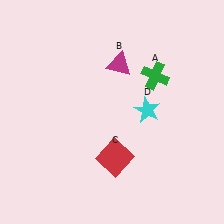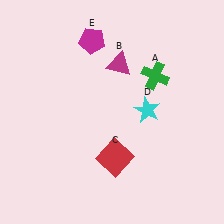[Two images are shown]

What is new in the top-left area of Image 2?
A magenta pentagon (E) was added in the top-left area of Image 2.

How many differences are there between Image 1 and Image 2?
There is 1 difference between the two images.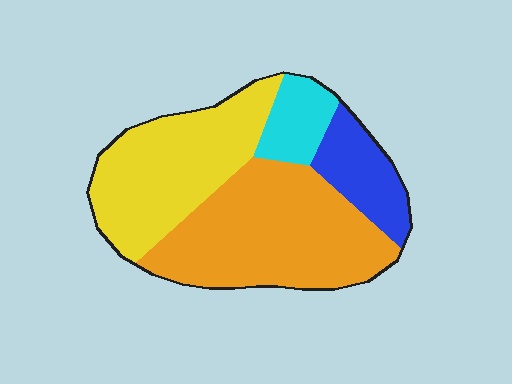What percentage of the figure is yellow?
Yellow covers around 35% of the figure.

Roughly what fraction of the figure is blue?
Blue covers 13% of the figure.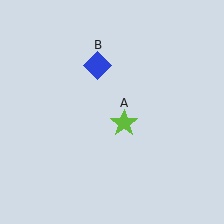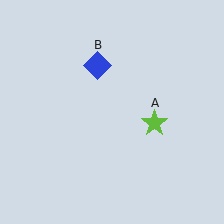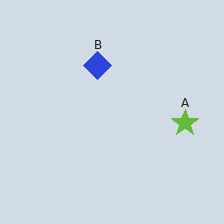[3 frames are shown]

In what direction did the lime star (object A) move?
The lime star (object A) moved right.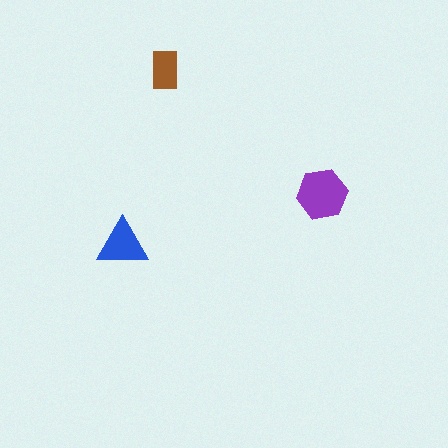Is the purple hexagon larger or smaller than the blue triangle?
Larger.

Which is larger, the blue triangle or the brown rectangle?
The blue triangle.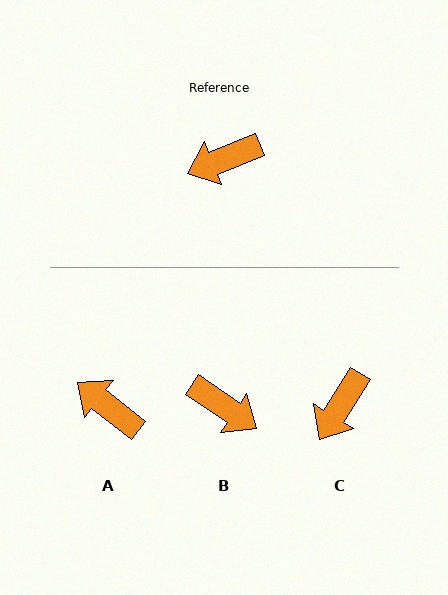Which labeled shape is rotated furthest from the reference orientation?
B, about 124 degrees away.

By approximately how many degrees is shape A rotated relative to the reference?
Approximately 60 degrees clockwise.